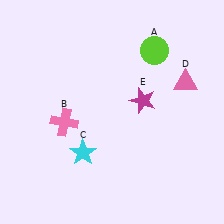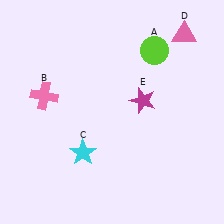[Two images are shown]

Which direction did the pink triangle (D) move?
The pink triangle (D) moved up.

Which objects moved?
The objects that moved are: the pink cross (B), the pink triangle (D).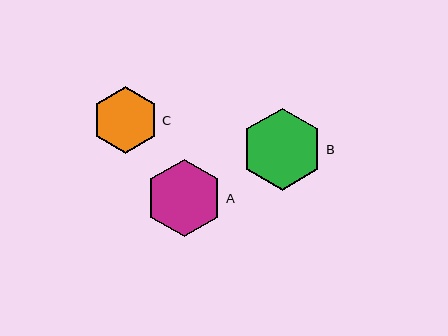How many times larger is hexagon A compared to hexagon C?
Hexagon A is approximately 1.2 times the size of hexagon C.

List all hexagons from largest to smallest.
From largest to smallest: B, A, C.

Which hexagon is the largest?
Hexagon B is the largest with a size of approximately 82 pixels.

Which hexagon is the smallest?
Hexagon C is the smallest with a size of approximately 67 pixels.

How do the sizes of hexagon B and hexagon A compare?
Hexagon B and hexagon A are approximately the same size.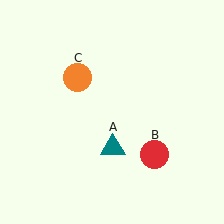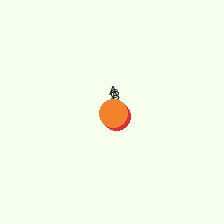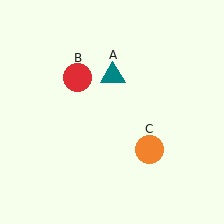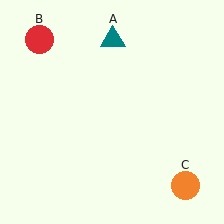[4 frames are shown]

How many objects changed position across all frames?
3 objects changed position: teal triangle (object A), red circle (object B), orange circle (object C).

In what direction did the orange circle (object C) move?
The orange circle (object C) moved down and to the right.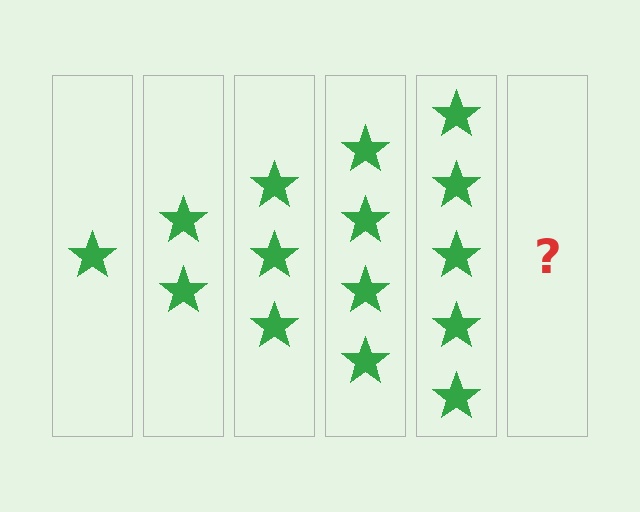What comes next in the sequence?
The next element should be 6 stars.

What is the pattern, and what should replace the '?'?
The pattern is that each step adds one more star. The '?' should be 6 stars.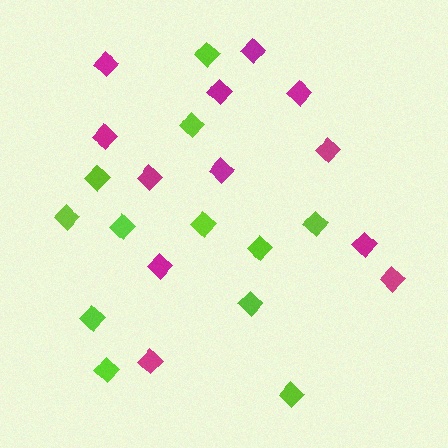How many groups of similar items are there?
There are 2 groups: one group of magenta diamonds (12) and one group of lime diamonds (12).